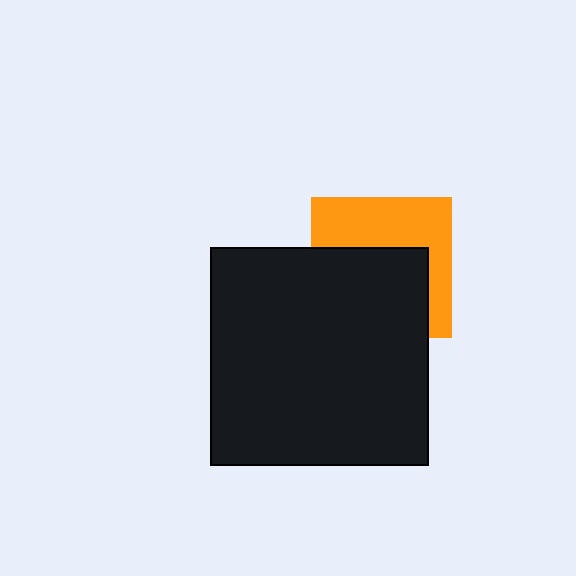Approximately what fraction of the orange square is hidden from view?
Roughly 54% of the orange square is hidden behind the black square.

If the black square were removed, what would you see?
You would see the complete orange square.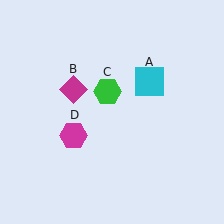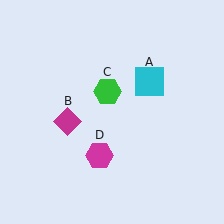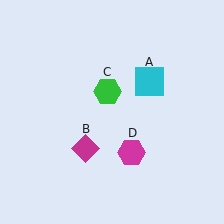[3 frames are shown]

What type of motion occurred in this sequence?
The magenta diamond (object B), magenta hexagon (object D) rotated counterclockwise around the center of the scene.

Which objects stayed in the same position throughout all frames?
Cyan square (object A) and green hexagon (object C) remained stationary.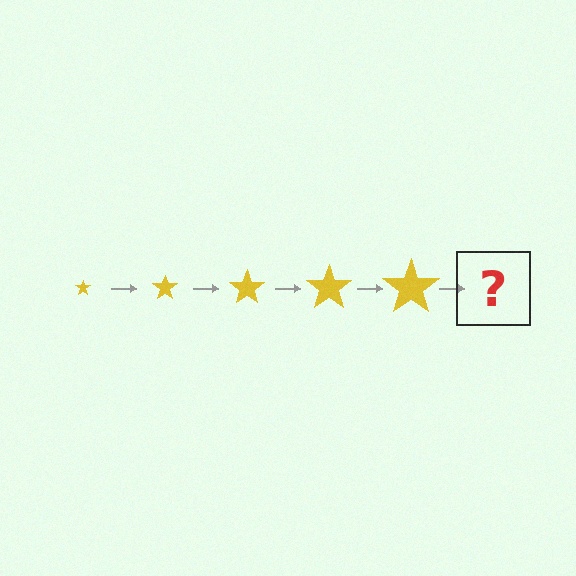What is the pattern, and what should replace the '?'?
The pattern is that the star gets progressively larger each step. The '?' should be a yellow star, larger than the previous one.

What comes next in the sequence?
The next element should be a yellow star, larger than the previous one.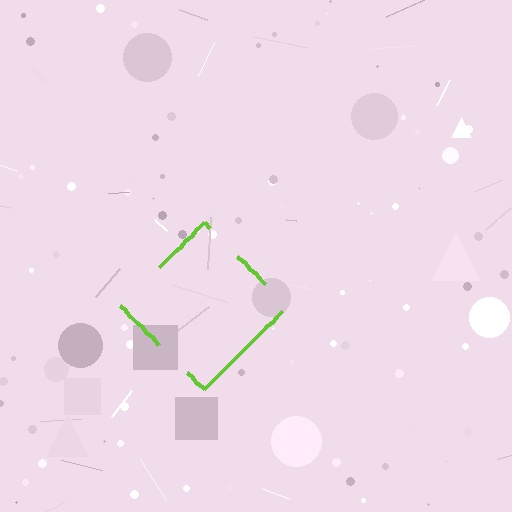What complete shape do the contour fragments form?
The contour fragments form a diamond.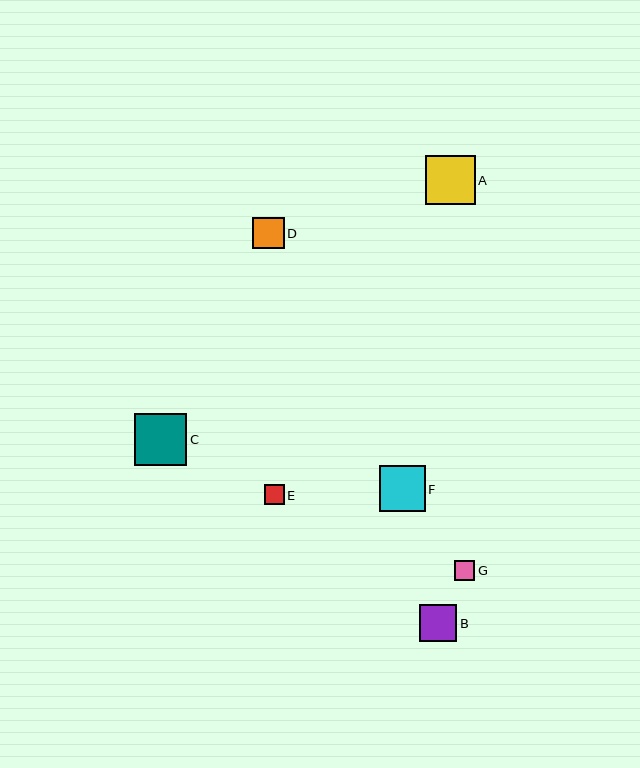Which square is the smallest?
Square G is the smallest with a size of approximately 20 pixels.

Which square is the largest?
Square C is the largest with a size of approximately 52 pixels.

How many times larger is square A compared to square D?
Square A is approximately 1.6 times the size of square D.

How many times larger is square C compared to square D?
Square C is approximately 1.6 times the size of square D.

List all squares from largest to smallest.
From largest to smallest: C, A, F, B, D, E, G.